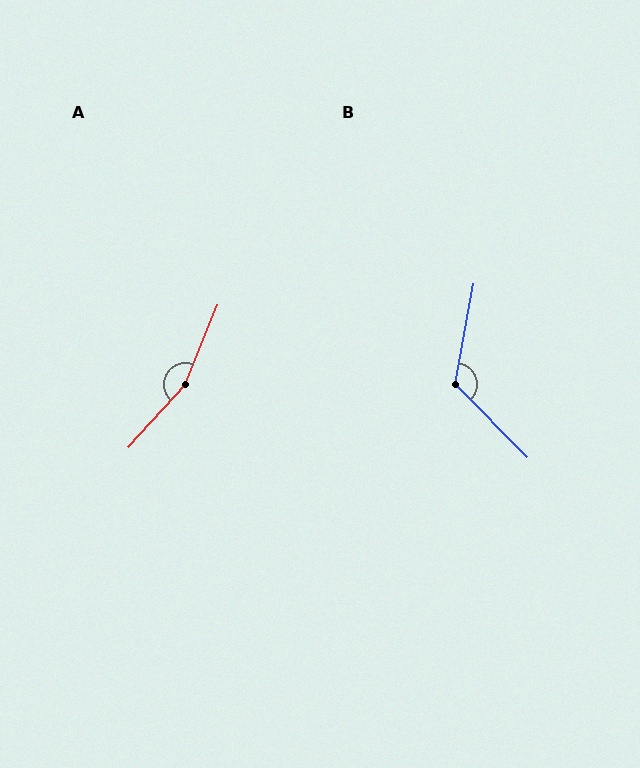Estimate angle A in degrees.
Approximately 160 degrees.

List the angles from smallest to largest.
B (125°), A (160°).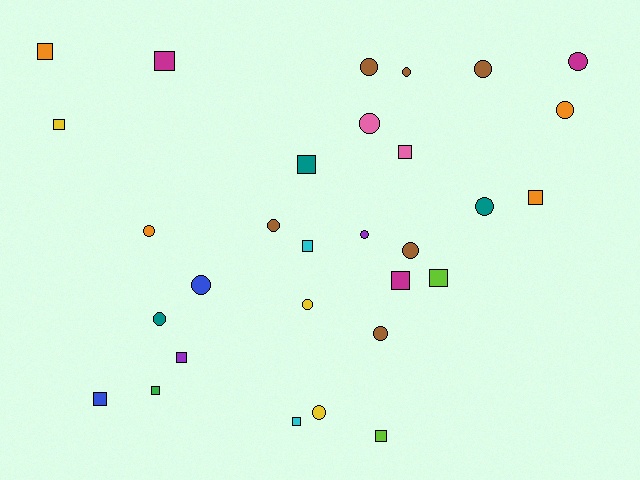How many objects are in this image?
There are 30 objects.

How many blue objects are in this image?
There are 2 blue objects.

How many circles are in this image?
There are 16 circles.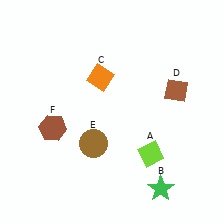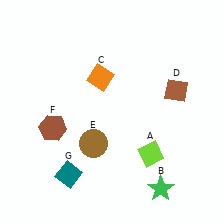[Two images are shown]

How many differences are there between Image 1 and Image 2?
There is 1 difference between the two images.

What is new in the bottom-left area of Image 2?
A teal diamond (G) was added in the bottom-left area of Image 2.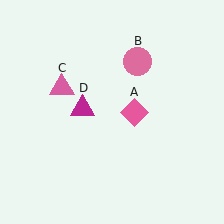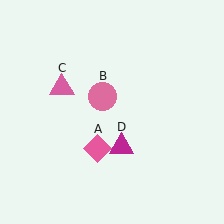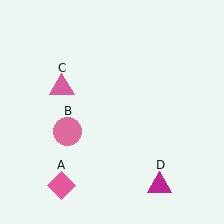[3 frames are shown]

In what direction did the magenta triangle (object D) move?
The magenta triangle (object D) moved down and to the right.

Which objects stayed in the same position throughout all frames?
Pink triangle (object C) remained stationary.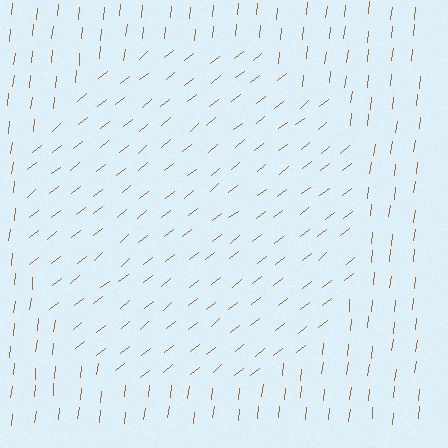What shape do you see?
I see a circle.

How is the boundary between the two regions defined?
The boundary is defined purely by a change in line orientation (approximately 45 degrees difference). All lines are the same color and thickness.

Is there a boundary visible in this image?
Yes, there is a texture boundary formed by a change in line orientation.